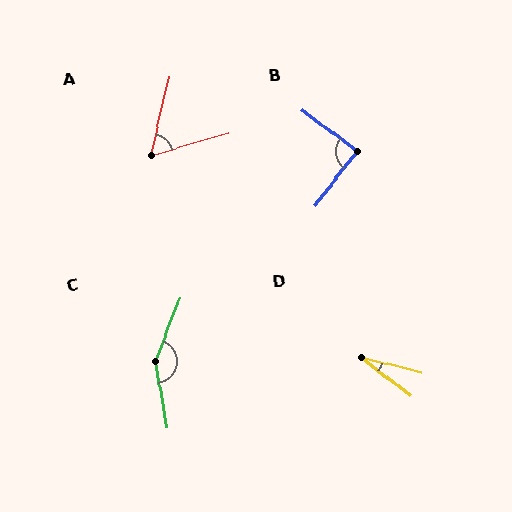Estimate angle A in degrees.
Approximately 60 degrees.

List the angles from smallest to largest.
D (24°), A (60°), B (89°), C (149°).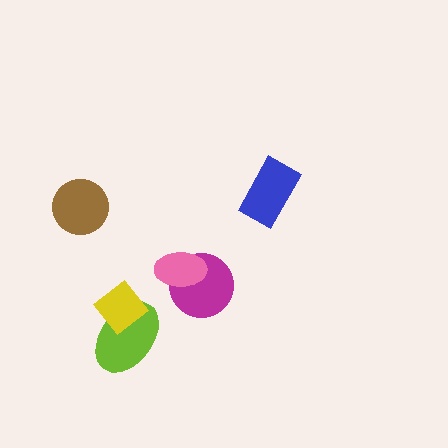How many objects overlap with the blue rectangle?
0 objects overlap with the blue rectangle.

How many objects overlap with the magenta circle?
1 object overlaps with the magenta circle.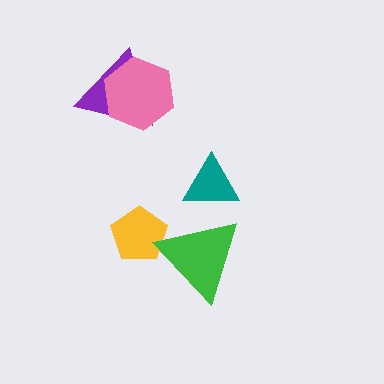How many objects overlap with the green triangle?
2 objects overlap with the green triangle.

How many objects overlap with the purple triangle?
1 object overlaps with the purple triangle.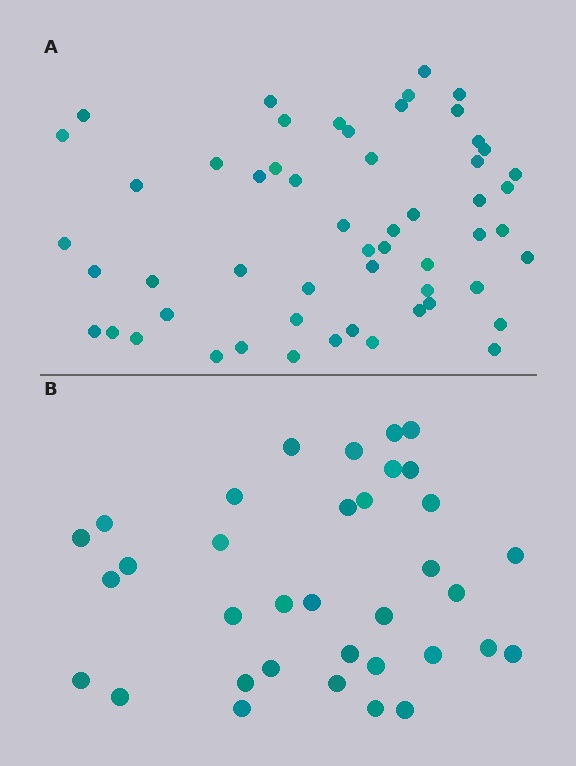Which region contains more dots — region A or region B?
Region A (the top region) has more dots.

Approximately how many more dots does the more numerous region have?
Region A has approximately 20 more dots than region B.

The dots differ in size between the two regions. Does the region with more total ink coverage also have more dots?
No. Region B has more total ink coverage because its dots are larger, but region A actually contains more individual dots. Total area can be misleading — the number of items is what matters here.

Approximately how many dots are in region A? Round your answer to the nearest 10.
About 60 dots. (The exact count is 55, which rounds to 60.)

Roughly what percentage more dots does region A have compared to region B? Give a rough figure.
About 55% more.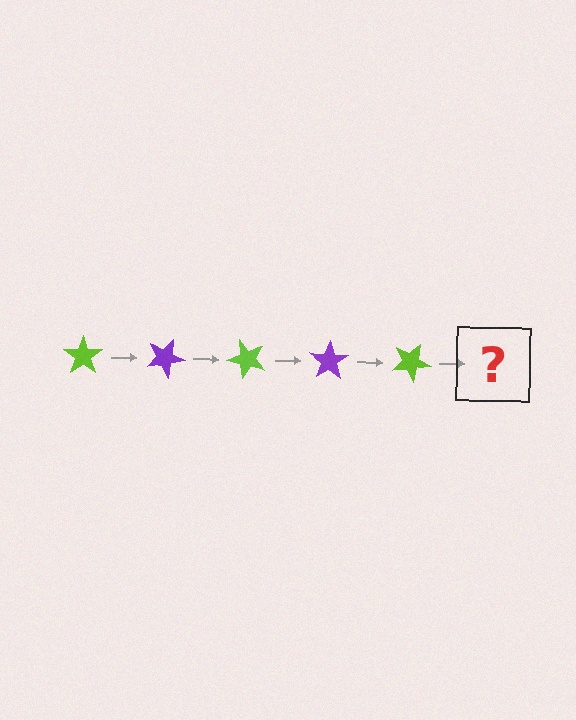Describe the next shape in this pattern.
It should be a purple star, rotated 125 degrees from the start.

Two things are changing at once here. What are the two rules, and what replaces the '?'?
The two rules are that it rotates 25 degrees each step and the color cycles through lime and purple. The '?' should be a purple star, rotated 125 degrees from the start.